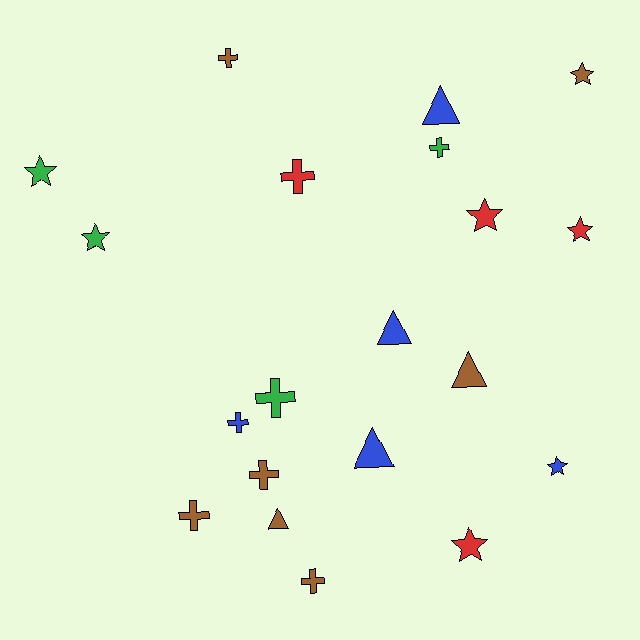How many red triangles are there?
There are no red triangles.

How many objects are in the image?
There are 20 objects.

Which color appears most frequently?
Brown, with 7 objects.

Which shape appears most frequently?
Cross, with 8 objects.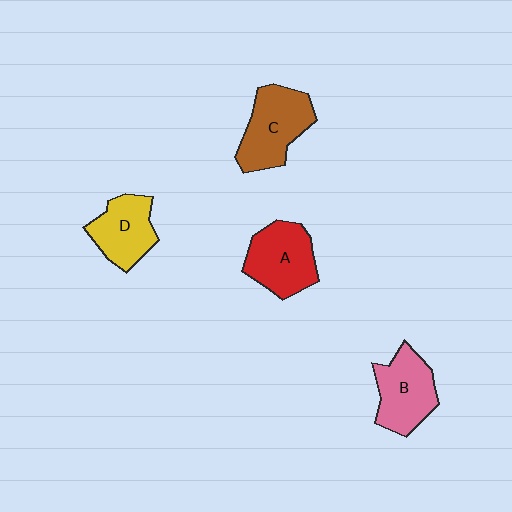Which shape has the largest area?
Shape C (brown).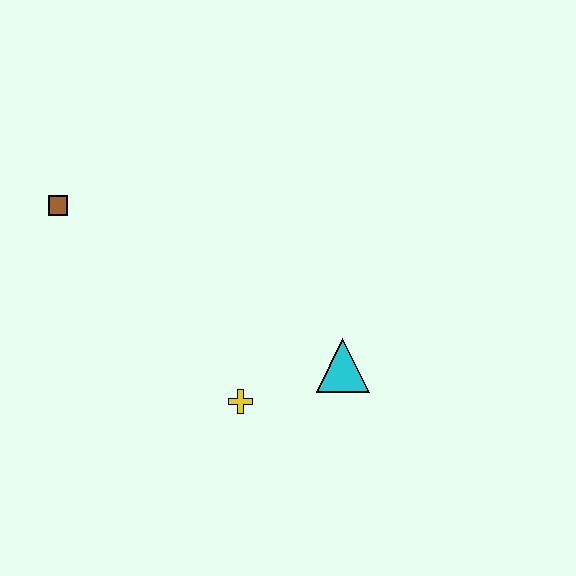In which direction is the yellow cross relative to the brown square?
The yellow cross is below the brown square.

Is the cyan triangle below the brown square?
Yes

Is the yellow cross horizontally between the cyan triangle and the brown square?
Yes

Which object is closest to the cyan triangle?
The yellow cross is closest to the cyan triangle.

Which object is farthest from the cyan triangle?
The brown square is farthest from the cyan triangle.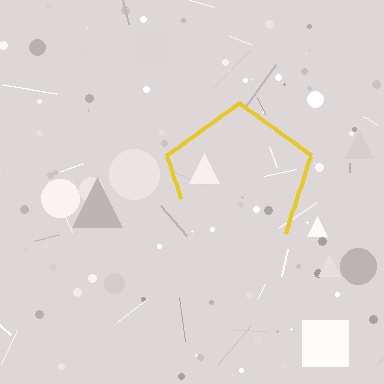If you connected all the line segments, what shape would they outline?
They would outline a pentagon.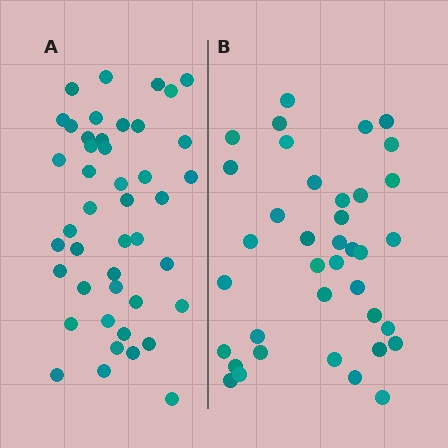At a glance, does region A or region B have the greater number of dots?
Region A (the left region) has more dots.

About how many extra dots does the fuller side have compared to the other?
Region A has about 6 more dots than region B.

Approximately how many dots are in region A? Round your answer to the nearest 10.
About 40 dots. (The exact count is 44, which rounds to 40.)